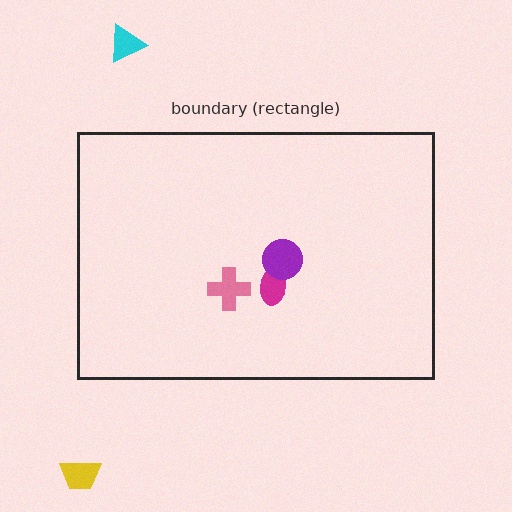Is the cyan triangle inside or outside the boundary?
Outside.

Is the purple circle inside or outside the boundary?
Inside.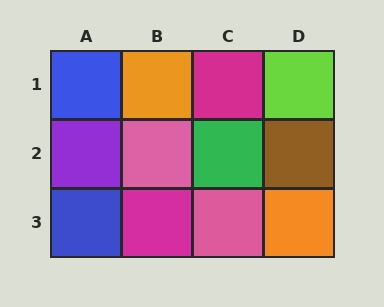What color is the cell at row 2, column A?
Purple.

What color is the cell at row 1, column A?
Blue.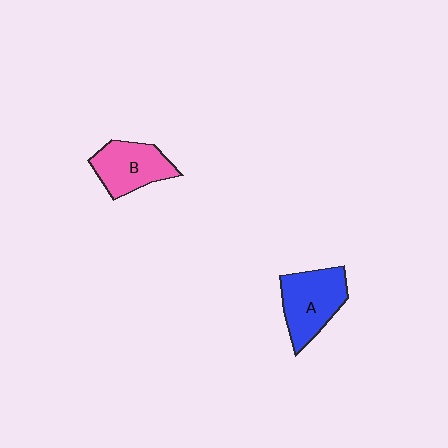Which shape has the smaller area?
Shape B (pink).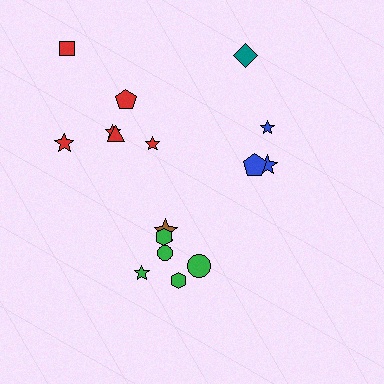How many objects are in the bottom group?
There are 6 objects.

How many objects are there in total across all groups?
There are 16 objects.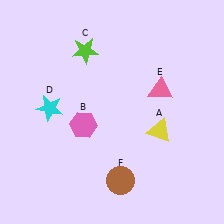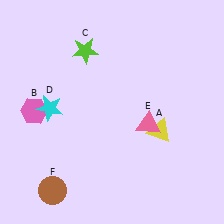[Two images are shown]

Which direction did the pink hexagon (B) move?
The pink hexagon (B) moved left.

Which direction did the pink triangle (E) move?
The pink triangle (E) moved down.